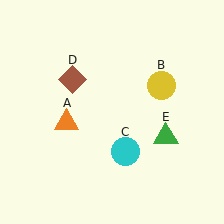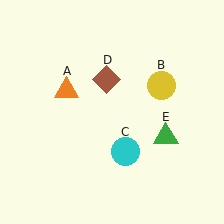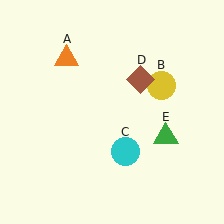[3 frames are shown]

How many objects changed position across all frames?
2 objects changed position: orange triangle (object A), brown diamond (object D).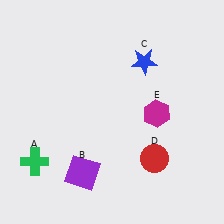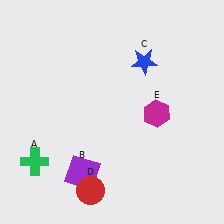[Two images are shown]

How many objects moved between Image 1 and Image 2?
1 object moved between the two images.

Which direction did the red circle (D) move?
The red circle (D) moved left.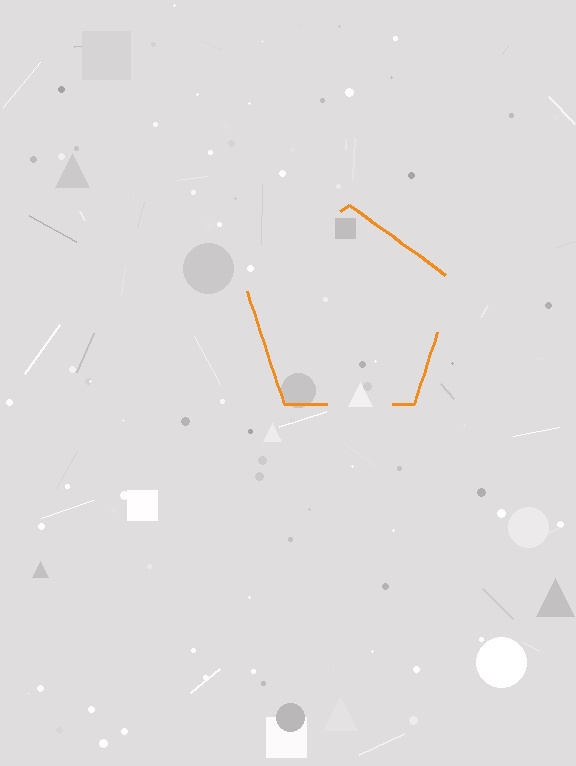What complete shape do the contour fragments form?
The contour fragments form a pentagon.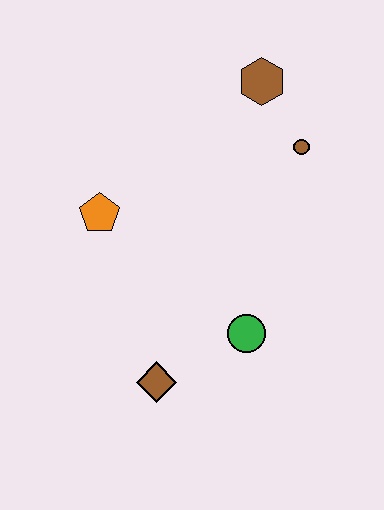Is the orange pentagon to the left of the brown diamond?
Yes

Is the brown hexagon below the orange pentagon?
No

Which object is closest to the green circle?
The brown diamond is closest to the green circle.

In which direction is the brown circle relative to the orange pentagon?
The brown circle is to the right of the orange pentagon.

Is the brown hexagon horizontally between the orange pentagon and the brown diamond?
No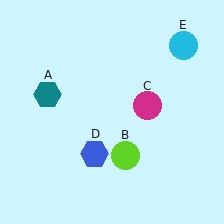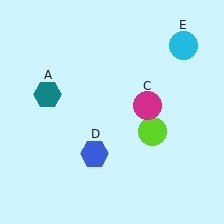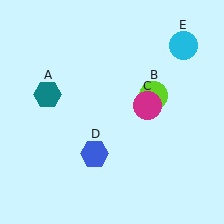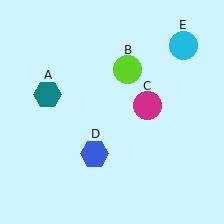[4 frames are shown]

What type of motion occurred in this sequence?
The lime circle (object B) rotated counterclockwise around the center of the scene.